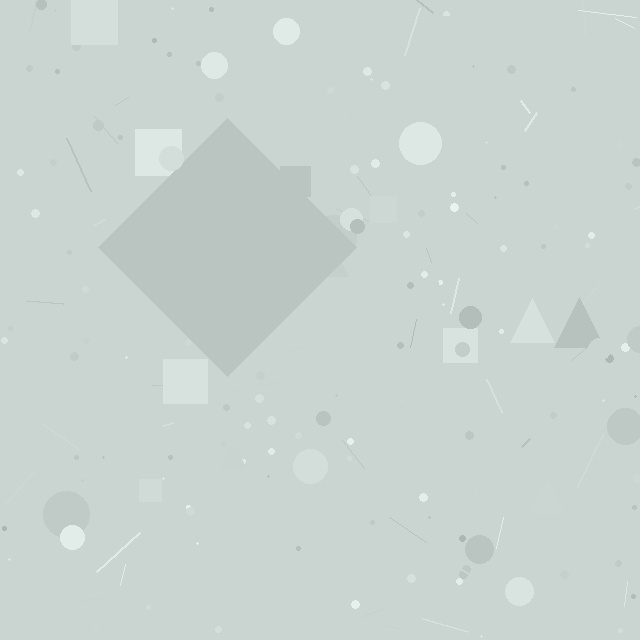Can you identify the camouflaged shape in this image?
The camouflaged shape is a diamond.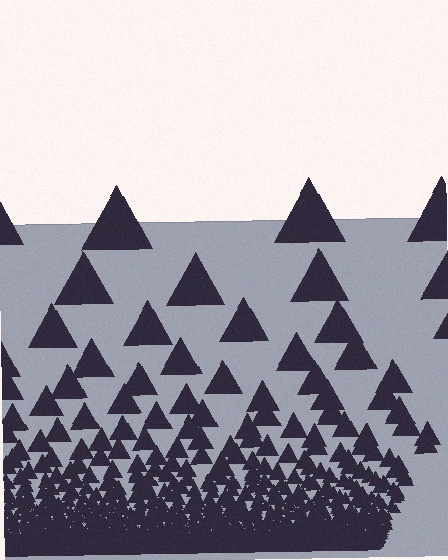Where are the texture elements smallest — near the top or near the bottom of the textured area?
Near the bottom.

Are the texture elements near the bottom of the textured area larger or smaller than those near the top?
Smaller. The gradient is inverted — elements near the bottom are smaller and denser.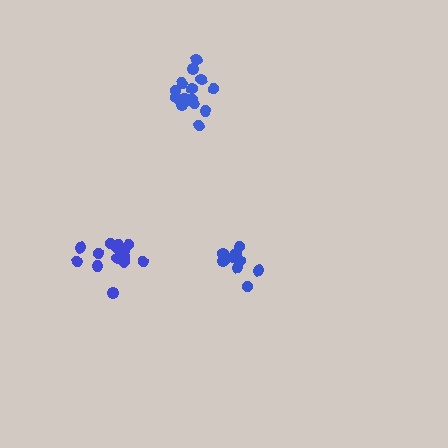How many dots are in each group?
Group 1: 15 dots, Group 2: 10 dots, Group 3: 14 dots (39 total).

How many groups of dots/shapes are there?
There are 3 groups.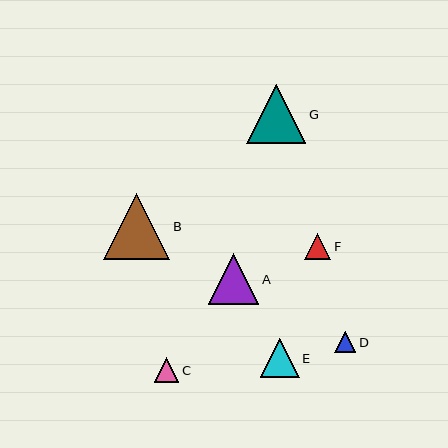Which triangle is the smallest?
Triangle D is the smallest with a size of approximately 21 pixels.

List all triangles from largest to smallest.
From largest to smallest: B, G, A, E, F, C, D.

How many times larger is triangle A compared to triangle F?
Triangle A is approximately 1.9 times the size of triangle F.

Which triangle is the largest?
Triangle B is the largest with a size of approximately 66 pixels.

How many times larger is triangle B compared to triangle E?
Triangle B is approximately 1.7 times the size of triangle E.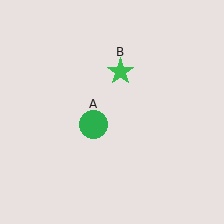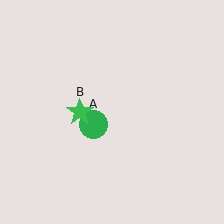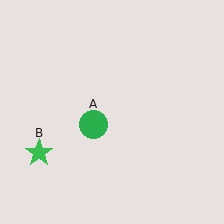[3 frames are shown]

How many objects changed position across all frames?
1 object changed position: green star (object B).